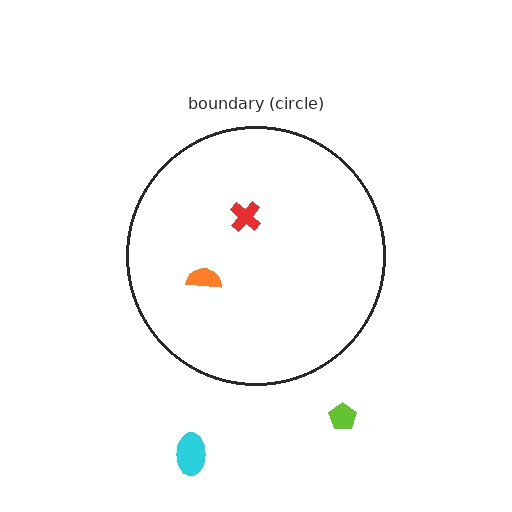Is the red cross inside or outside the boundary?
Inside.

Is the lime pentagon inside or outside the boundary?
Outside.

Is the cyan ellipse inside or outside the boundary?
Outside.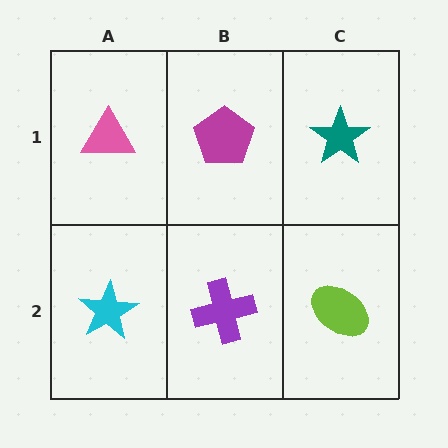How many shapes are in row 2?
3 shapes.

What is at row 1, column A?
A pink triangle.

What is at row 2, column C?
A lime ellipse.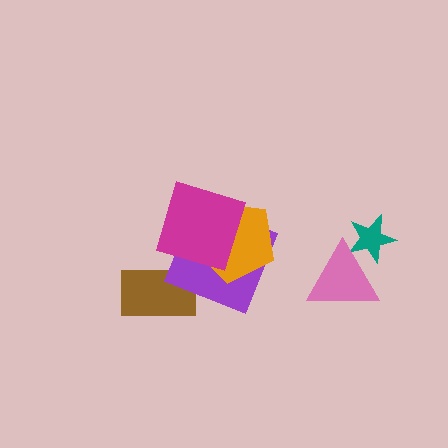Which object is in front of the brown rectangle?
The purple square is in front of the brown rectangle.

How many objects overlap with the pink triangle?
1 object overlaps with the pink triangle.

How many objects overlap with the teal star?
1 object overlaps with the teal star.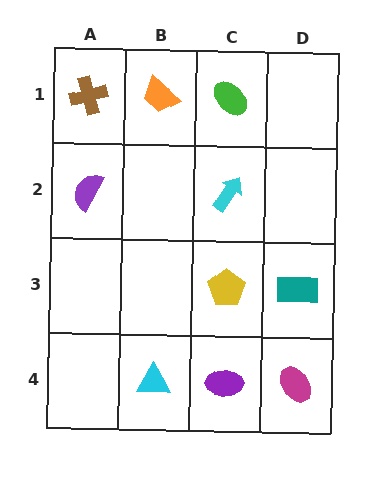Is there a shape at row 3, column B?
No, that cell is empty.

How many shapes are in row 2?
2 shapes.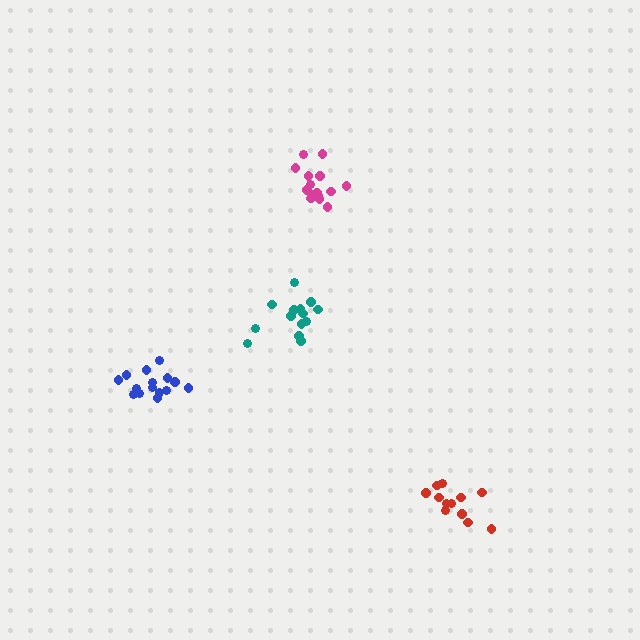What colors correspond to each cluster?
The clusters are colored: blue, magenta, red, teal.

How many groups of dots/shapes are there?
There are 4 groups.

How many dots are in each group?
Group 1: 15 dots, Group 2: 15 dots, Group 3: 12 dots, Group 4: 14 dots (56 total).